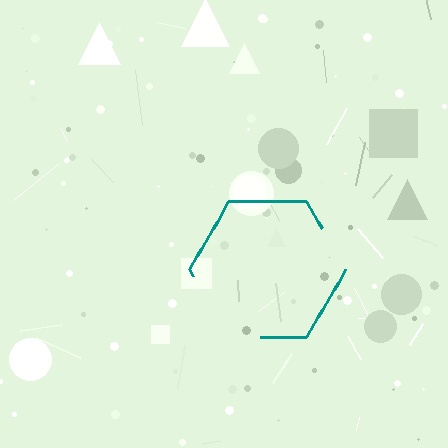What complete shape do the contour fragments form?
The contour fragments form a hexagon.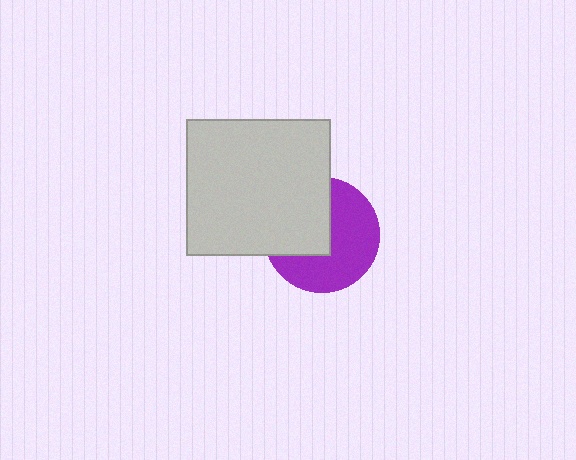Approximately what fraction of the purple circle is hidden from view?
Roughly 43% of the purple circle is hidden behind the light gray rectangle.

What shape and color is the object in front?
The object in front is a light gray rectangle.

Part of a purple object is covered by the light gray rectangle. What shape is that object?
It is a circle.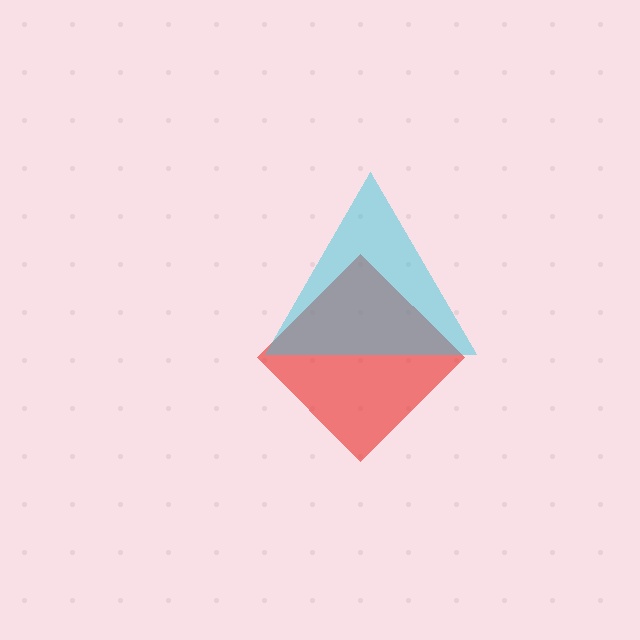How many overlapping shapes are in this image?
There are 2 overlapping shapes in the image.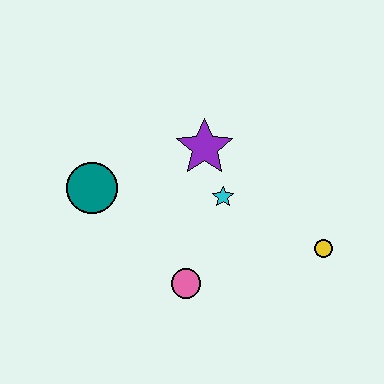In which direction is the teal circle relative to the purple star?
The teal circle is to the left of the purple star.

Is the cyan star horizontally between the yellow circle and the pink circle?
Yes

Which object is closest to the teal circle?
The purple star is closest to the teal circle.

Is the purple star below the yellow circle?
No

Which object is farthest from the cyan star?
The teal circle is farthest from the cyan star.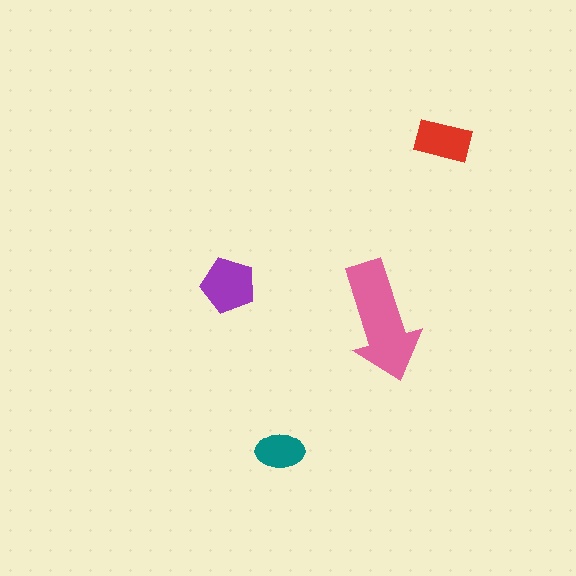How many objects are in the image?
There are 4 objects in the image.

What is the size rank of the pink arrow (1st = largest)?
1st.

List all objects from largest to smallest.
The pink arrow, the purple pentagon, the red rectangle, the teal ellipse.